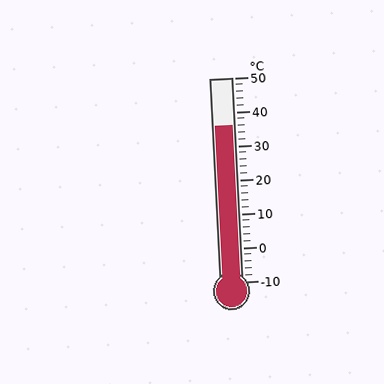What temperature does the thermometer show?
The thermometer shows approximately 36°C.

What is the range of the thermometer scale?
The thermometer scale ranges from -10°C to 50°C.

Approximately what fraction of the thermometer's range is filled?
The thermometer is filled to approximately 75% of its range.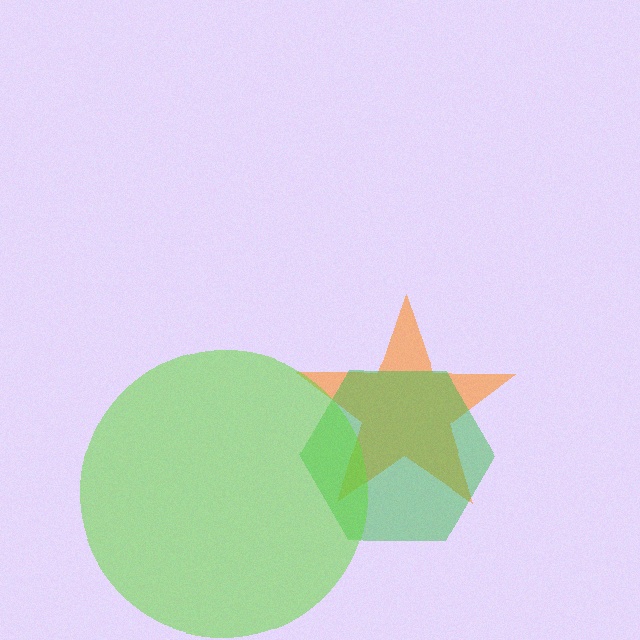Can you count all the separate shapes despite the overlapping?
Yes, there are 3 separate shapes.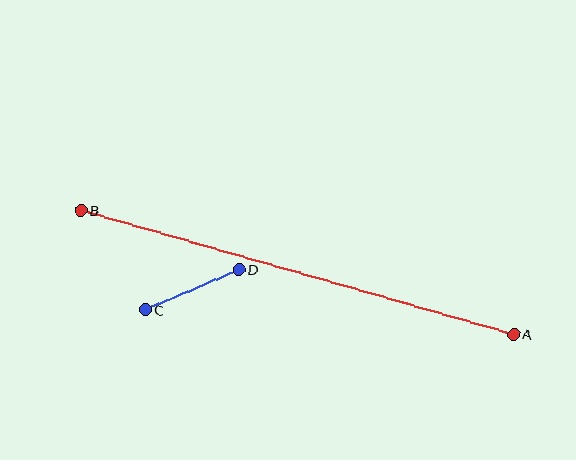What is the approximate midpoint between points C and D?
The midpoint is at approximately (192, 290) pixels.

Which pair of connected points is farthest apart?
Points A and B are farthest apart.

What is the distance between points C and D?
The distance is approximately 102 pixels.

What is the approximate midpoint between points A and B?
The midpoint is at approximately (297, 273) pixels.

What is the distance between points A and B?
The distance is approximately 450 pixels.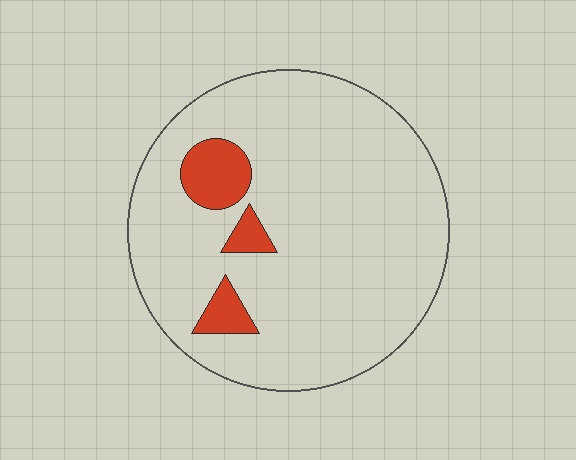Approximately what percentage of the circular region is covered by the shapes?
Approximately 10%.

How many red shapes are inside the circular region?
3.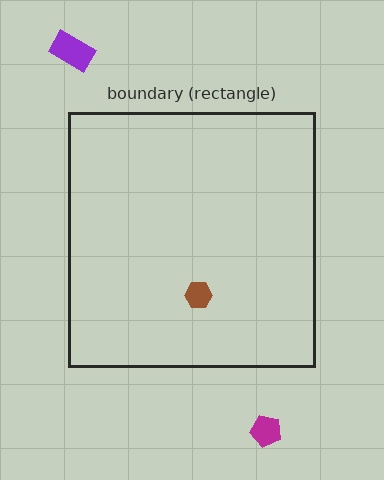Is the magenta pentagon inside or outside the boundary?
Outside.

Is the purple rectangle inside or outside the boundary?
Outside.